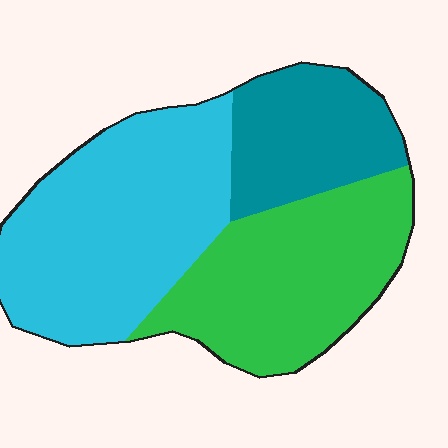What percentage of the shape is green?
Green covers 35% of the shape.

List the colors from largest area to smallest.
From largest to smallest: cyan, green, teal.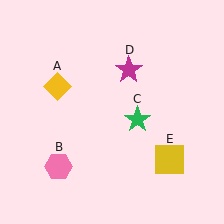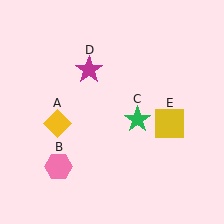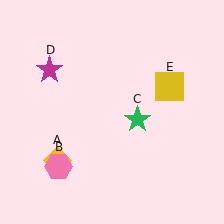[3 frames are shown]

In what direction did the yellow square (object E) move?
The yellow square (object E) moved up.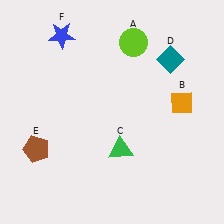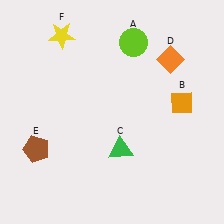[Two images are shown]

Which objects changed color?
D changed from teal to orange. F changed from blue to yellow.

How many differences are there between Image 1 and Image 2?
There are 2 differences between the two images.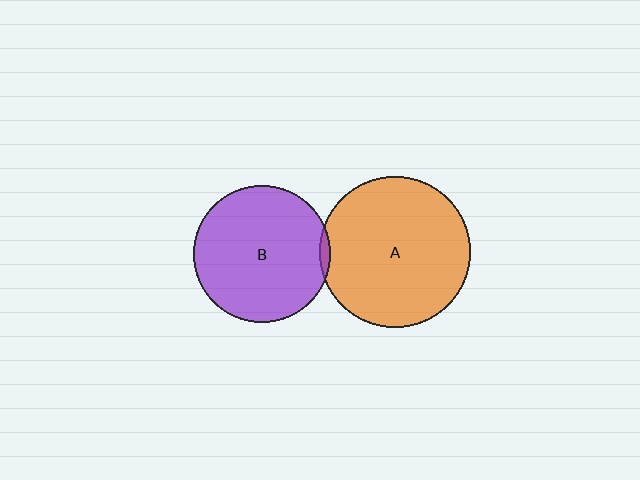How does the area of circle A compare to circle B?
Approximately 1.2 times.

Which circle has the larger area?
Circle A (orange).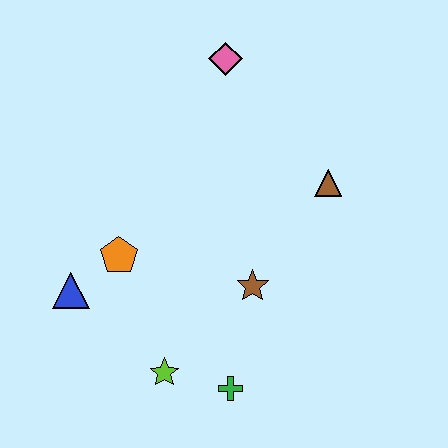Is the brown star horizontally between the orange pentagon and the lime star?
No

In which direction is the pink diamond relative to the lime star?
The pink diamond is above the lime star.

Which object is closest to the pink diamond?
The brown triangle is closest to the pink diamond.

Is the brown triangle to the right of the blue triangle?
Yes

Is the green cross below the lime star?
Yes